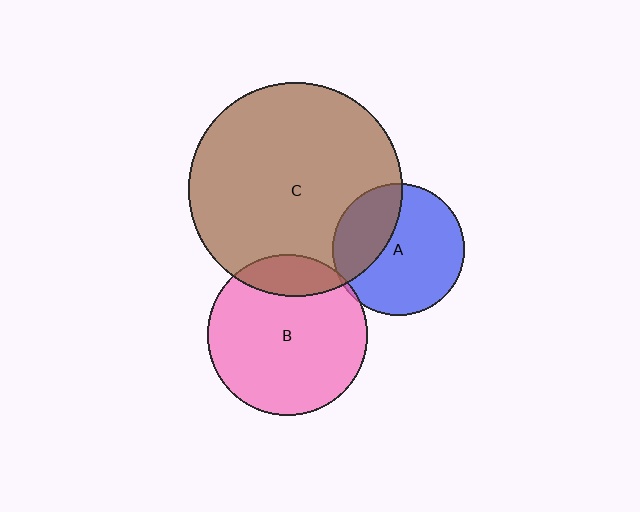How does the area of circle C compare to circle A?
Approximately 2.6 times.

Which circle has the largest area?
Circle C (brown).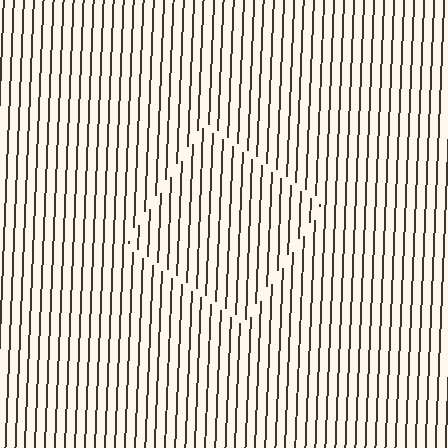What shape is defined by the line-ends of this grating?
An illusory square. The interior of the shape contains the same grating, shifted by half a period — the contour is defined by the phase discontinuity where line-ends from the inner and outer gratings abut.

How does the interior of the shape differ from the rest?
The interior of the shape contains the same grating, shifted by half a period — the contour is defined by the phase discontinuity where line-ends from the inner and outer gratings abut.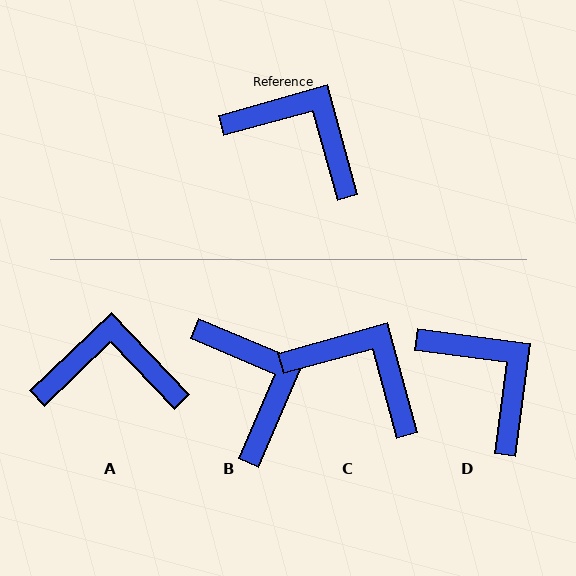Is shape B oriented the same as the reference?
No, it is off by about 39 degrees.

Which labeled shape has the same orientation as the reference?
C.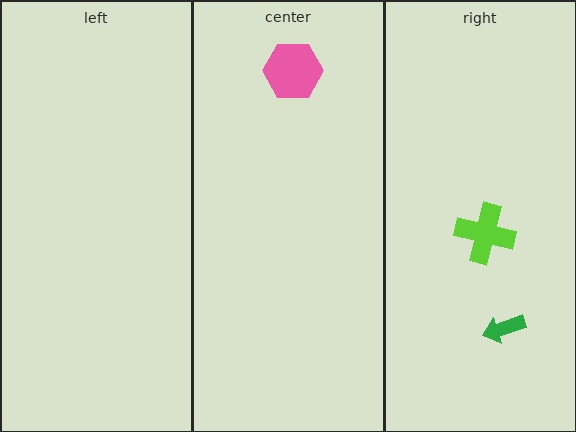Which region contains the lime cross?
The right region.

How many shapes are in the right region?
2.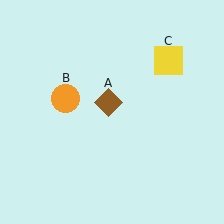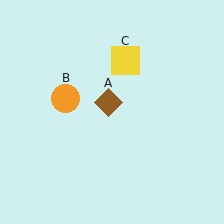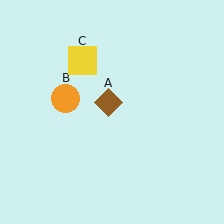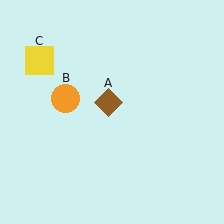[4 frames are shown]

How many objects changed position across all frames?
1 object changed position: yellow square (object C).